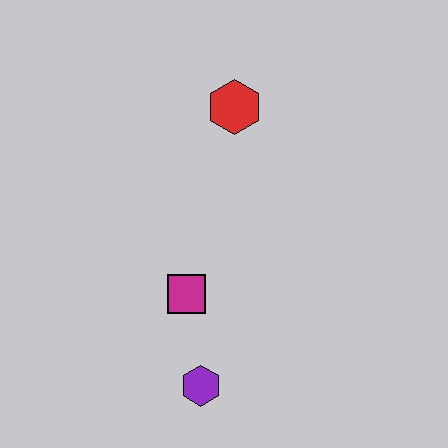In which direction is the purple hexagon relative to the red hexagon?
The purple hexagon is below the red hexagon.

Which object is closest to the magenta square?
The purple hexagon is closest to the magenta square.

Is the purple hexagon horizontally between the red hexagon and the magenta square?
Yes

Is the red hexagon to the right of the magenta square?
Yes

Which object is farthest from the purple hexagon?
The red hexagon is farthest from the purple hexagon.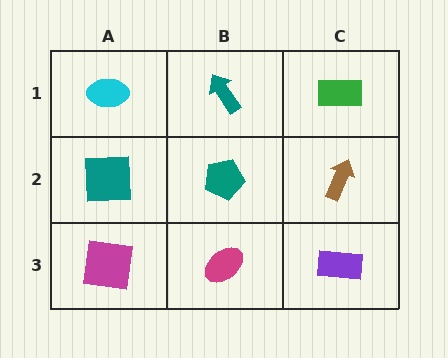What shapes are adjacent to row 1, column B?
A teal pentagon (row 2, column B), a cyan ellipse (row 1, column A), a green rectangle (row 1, column C).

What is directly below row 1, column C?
A brown arrow.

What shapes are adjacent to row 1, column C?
A brown arrow (row 2, column C), a teal arrow (row 1, column B).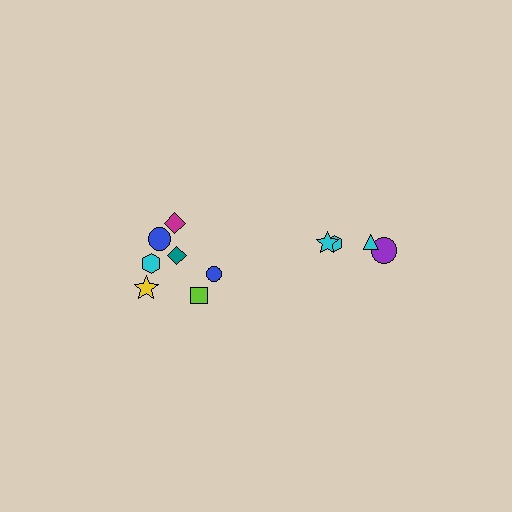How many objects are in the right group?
There are 4 objects.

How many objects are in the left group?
There are 7 objects.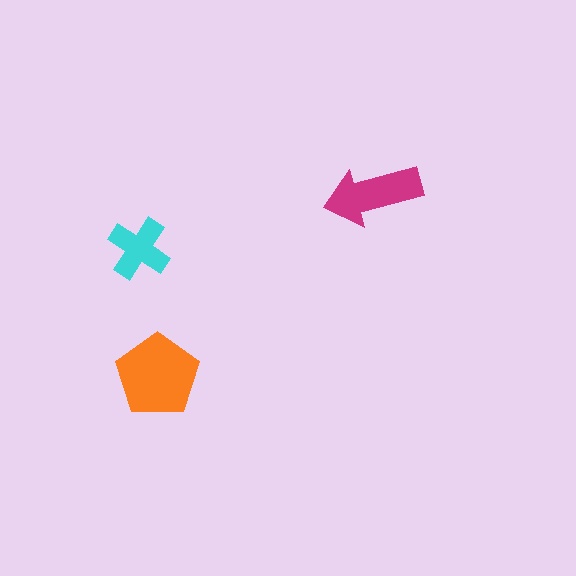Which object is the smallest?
The cyan cross.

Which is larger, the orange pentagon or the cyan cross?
The orange pentagon.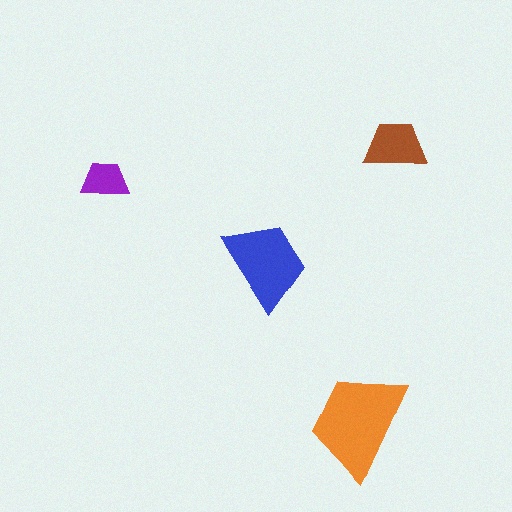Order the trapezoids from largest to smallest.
the orange one, the blue one, the brown one, the purple one.